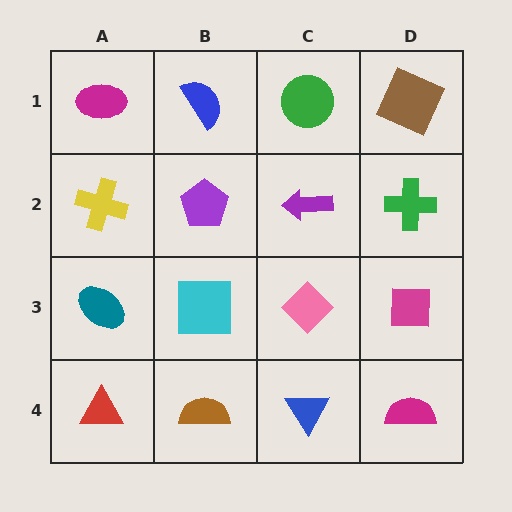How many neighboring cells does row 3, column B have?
4.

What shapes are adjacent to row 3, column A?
A yellow cross (row 2, column A), a red triangle (row 4, column A), a cyan square (row 3, column B).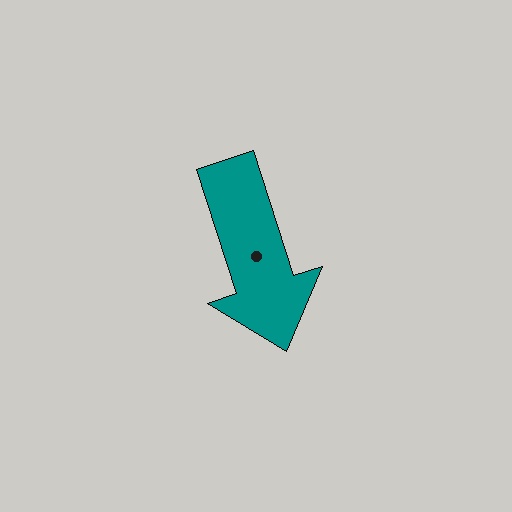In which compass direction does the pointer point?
South.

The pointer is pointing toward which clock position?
Roughly 5 o'clock.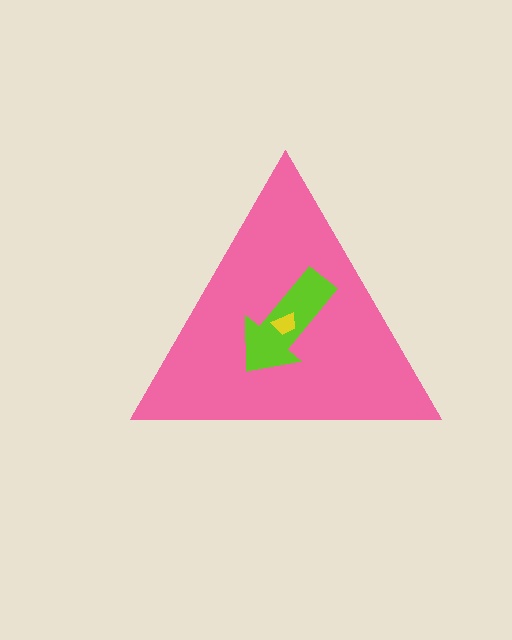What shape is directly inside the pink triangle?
The lime arrow.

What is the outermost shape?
The pink triangle.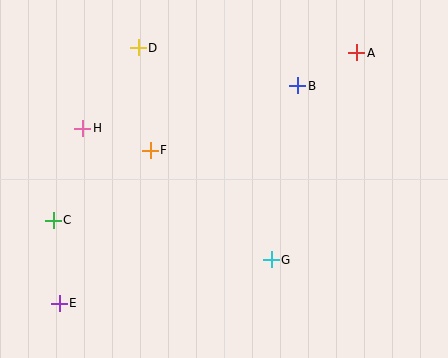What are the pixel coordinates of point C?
Point C is at (53, 220).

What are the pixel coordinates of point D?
Point D is at (138, 48).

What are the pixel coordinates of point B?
Point B is at (298, 86).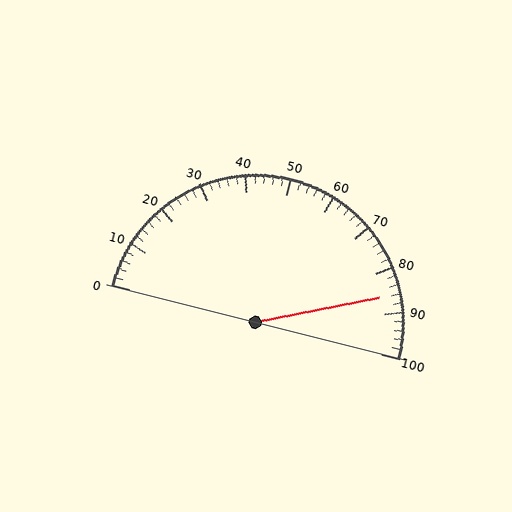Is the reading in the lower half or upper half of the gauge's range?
The reading is in the upper half of the range (0 to 100).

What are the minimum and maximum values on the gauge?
The gauge ranges from 0 to 100.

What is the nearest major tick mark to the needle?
The nearest major tick mark is 90.